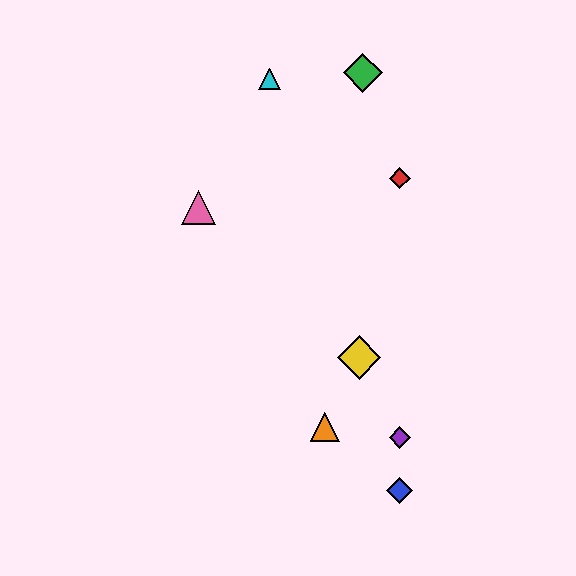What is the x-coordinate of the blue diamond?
The blue diamond is at x≈400.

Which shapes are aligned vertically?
The red diamond, the blue diamond, the purple diamond are aligned vertically.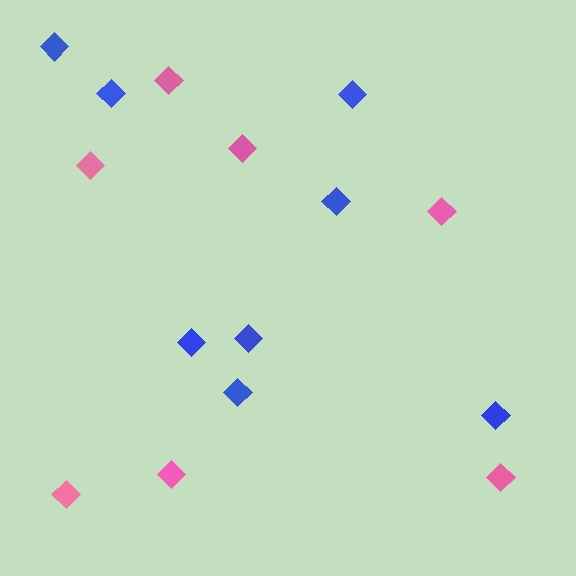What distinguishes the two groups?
There are 2 groups: one group of pink diamonds (7) and one group of blue diamonds (8).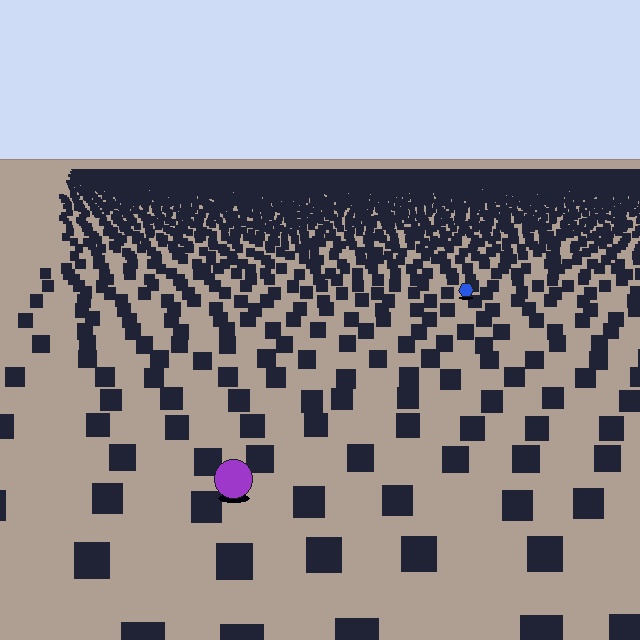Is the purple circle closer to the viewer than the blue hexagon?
Yes. The purple circle is closer — you can tell from the texture gradient: the ground texture is coarser near it.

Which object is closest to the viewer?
The purple circle is closest. The texture marks near it are larger and more spread out.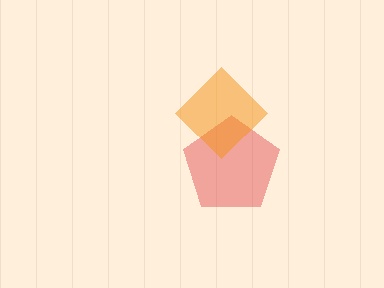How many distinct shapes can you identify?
There are 2 distinct shapes: a red pentagon, an orange diamond.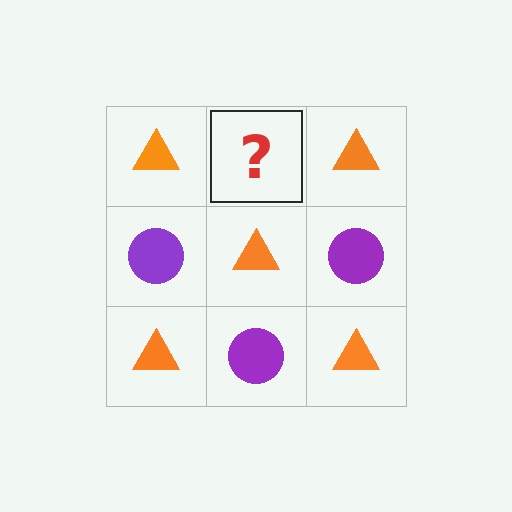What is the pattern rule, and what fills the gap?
The rule is that it alternates orange triangle and purple circle in a checkerboard pattern. The gap should be filled with a purple circle.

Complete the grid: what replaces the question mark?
The question mark should be replaced with a purple circle.